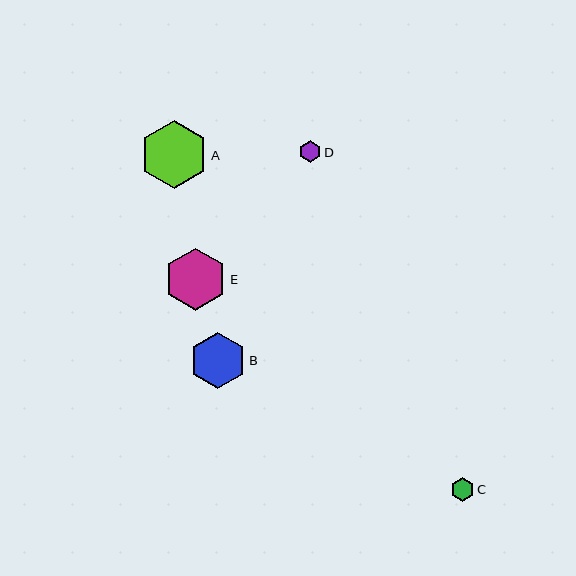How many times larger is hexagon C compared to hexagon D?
Hexagon C is approximately 1.1 times the size of hexagon D.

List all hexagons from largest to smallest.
From largest to smallest: A, E, B, C, D.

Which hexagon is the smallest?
Hexagon D is the smallest with a size of approximately 21 pixels.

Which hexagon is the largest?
Hexagon A is the largest with a size of approximately 68 pixels.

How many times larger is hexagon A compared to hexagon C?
Hexagon A is approximately 2.9 times the size of hexagon C.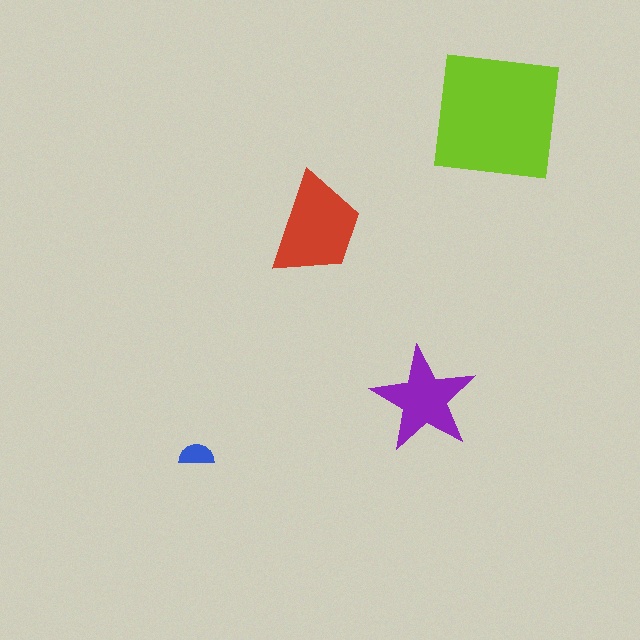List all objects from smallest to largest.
The blue semicircle, the purple star, the red trapezoid, the lime square.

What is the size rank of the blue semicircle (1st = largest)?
4th.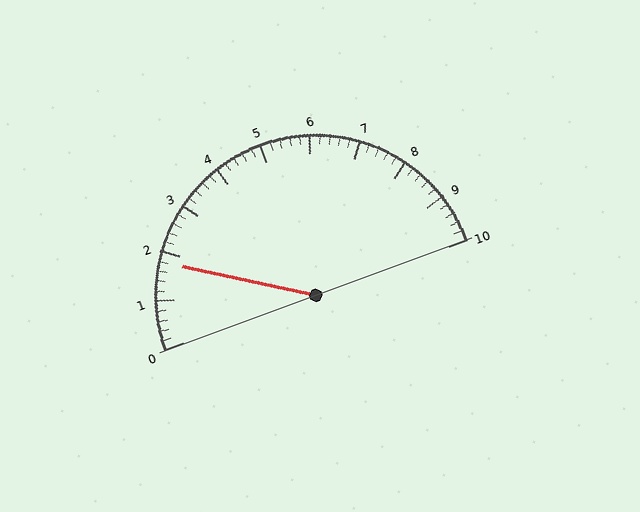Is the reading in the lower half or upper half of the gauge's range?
The reading is in the lower half of the range (0 to 10).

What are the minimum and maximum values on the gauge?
The gauge ranges from 0 to 10.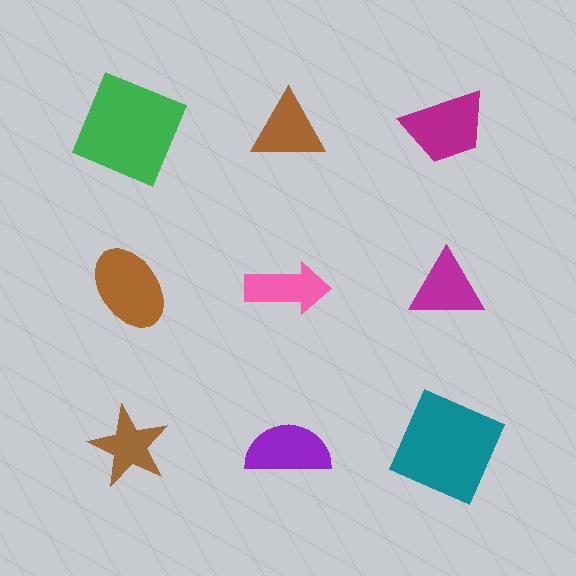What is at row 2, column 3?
A magenta triangle.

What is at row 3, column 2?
A purple semicircle.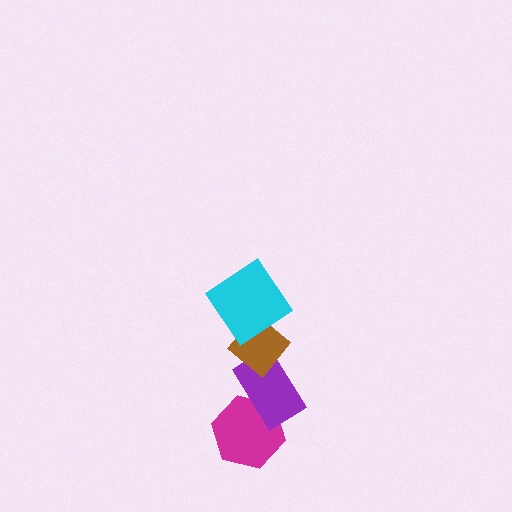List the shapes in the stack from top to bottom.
From top to bottom: the cyan diamond, the brown diamond, the purple rectangle, the magenta hexagon.